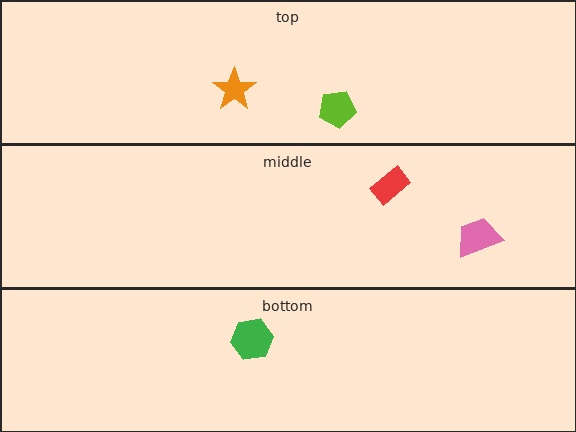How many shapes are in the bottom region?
1.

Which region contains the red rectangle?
The middle region.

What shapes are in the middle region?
The pink trapezoid, the red rectangle.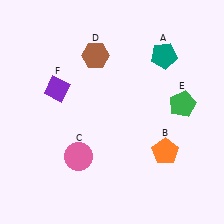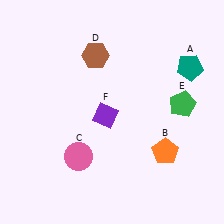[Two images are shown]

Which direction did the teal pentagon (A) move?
The teal pentagon (A) moved right.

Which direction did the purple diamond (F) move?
The purple diamond (F) moved right.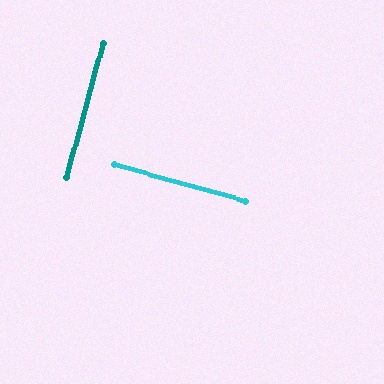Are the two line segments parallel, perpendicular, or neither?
Perpendicular — they meet at approximately 89°.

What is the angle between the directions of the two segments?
Approximately 89 degrees.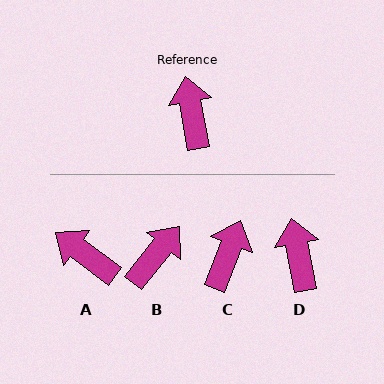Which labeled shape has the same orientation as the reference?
D.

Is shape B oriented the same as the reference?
No, it is off by about 50 degrees.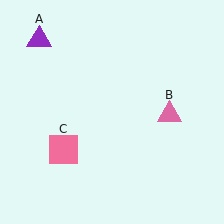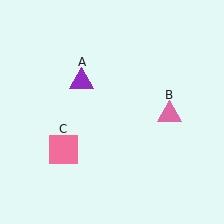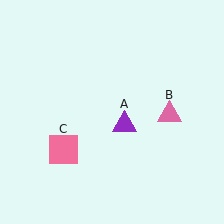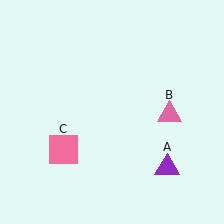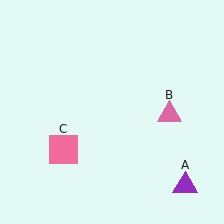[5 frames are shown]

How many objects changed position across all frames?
1 object changed position: purple triangle (object A).